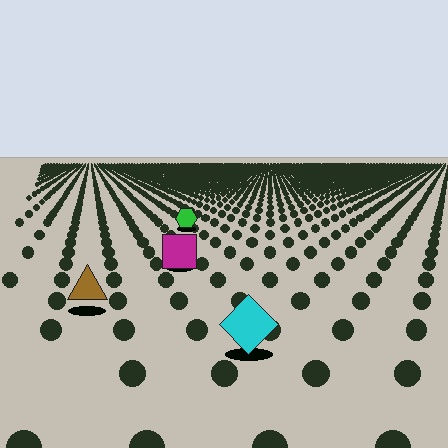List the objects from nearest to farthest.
From nearest to farthest: the cyan diamond, the brown triangle, the magenta square, the green hexagon.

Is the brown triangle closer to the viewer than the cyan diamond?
No. The cyan diamond is closer — you can tell from the texture gradient: the ground texture is coarser near it.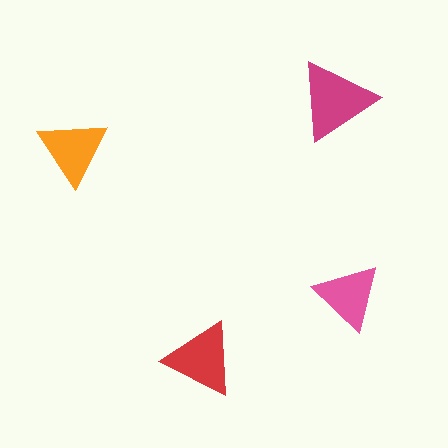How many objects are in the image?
There are 4 objects in the image.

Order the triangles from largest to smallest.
the magenta one, the red one, the orange one, the pink one.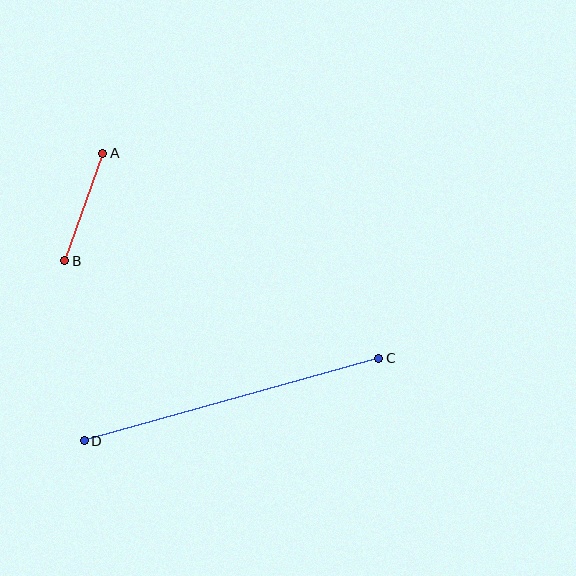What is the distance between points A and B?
The distance is approximately 114 pixels.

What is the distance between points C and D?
The distance is approximately 306 pixels.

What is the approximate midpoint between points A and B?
The midpoint is at approximately (84, 207) pixels.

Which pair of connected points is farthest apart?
Points C and D are farthest apart.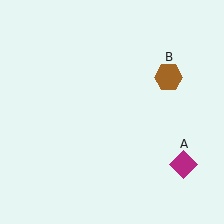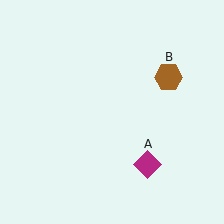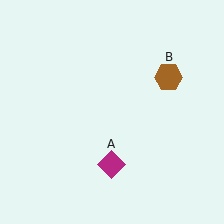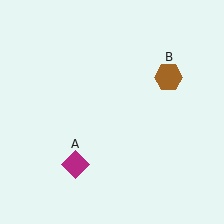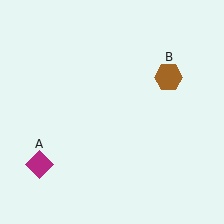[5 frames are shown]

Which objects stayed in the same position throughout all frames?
Brown hexagon (object B) remained stationary.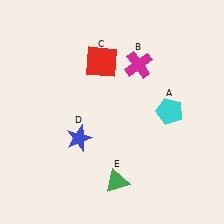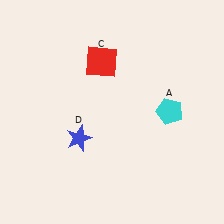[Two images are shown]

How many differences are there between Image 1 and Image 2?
There are 2 differences between the two images.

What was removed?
The magenta cross (B), the green triangle (E) were removed in Image 2.